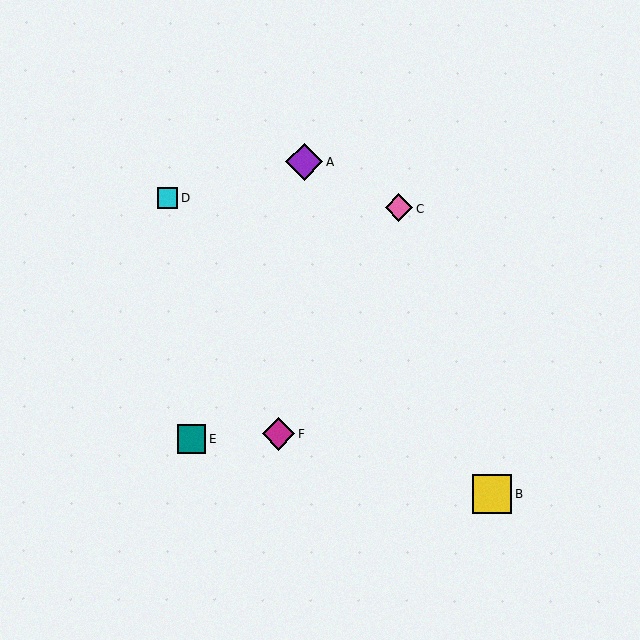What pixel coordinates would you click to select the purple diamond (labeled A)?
Click at (304, 162) to select the purple diamond A.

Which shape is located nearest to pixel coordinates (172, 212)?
The cyan square (labeled D) at (167, 198) is nearest to that location.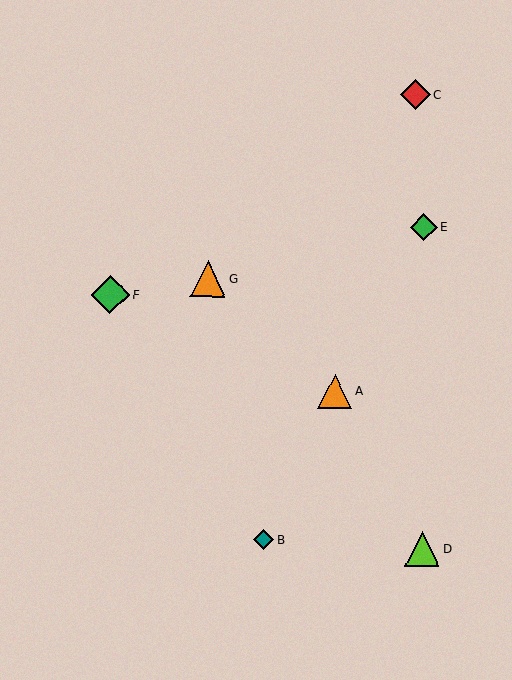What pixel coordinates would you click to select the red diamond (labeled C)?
Click at (415, 94) to select the red diamond C.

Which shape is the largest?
The green diamond (labeled F) is the largest.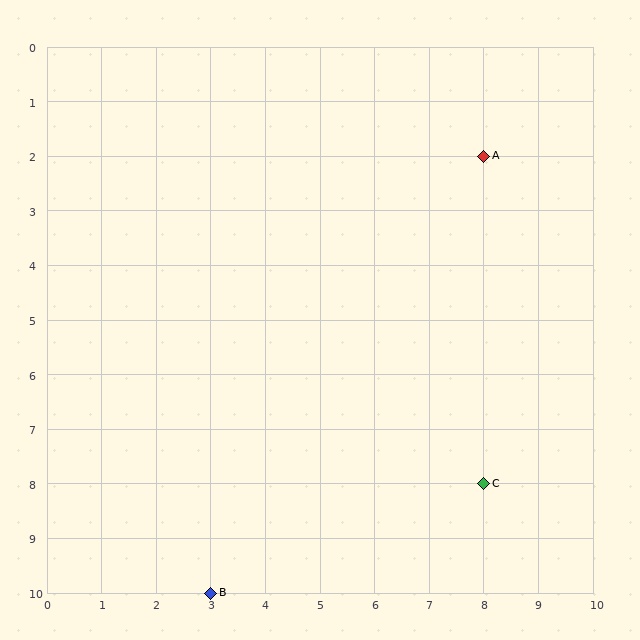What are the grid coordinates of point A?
Point A is at grid coordinates (8, 2).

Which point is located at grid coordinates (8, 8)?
Point C is at (8, 8).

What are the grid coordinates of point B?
Point B is at grid coordinates (3, 10).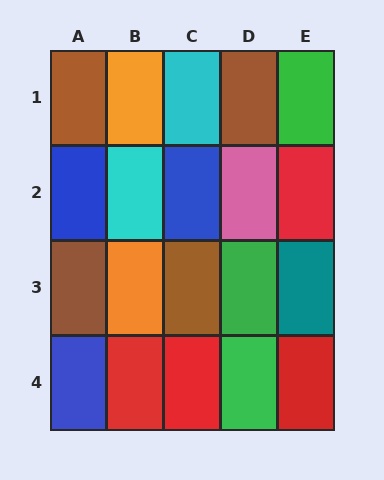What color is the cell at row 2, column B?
Cyan.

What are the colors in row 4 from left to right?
Blue, red, red, green, red.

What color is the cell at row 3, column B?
Orange.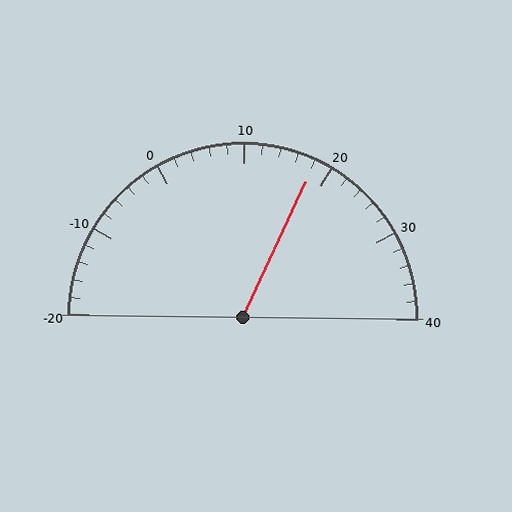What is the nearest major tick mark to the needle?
The nearest major tick mark is 20.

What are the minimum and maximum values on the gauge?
The gauge ranges from -20 to 40.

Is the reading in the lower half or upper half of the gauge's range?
The reading is in the upper half of the range (-20 to 40).